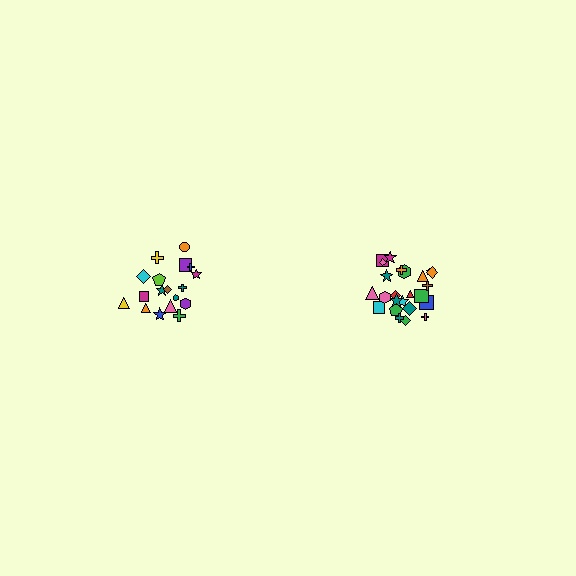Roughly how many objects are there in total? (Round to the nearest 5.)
Roughly 45 objects in total.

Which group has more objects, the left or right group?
The right group.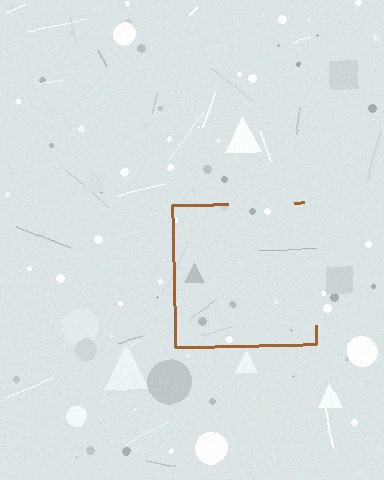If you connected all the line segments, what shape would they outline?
They would outline a square.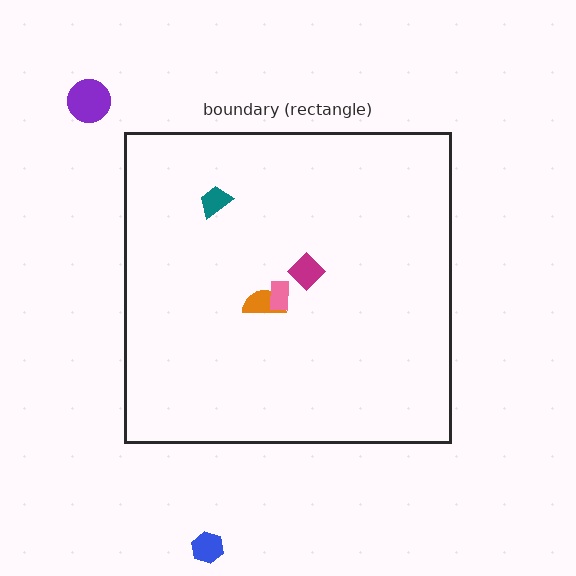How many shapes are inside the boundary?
4 inside, 2 outside.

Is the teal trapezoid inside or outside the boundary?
Inside.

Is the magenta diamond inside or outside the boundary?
Inside.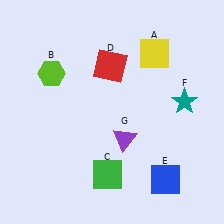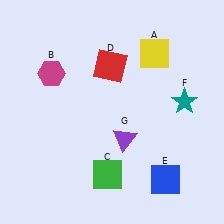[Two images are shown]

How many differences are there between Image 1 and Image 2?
There is 1 difference between the two images.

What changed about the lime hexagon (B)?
In Image 1, B is lime. In Image 2, it changed to magenta.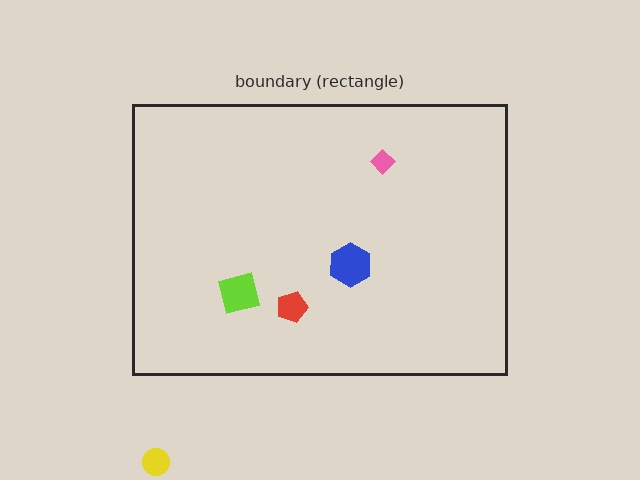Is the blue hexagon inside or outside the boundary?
Inside.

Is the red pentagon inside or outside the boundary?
Inside.